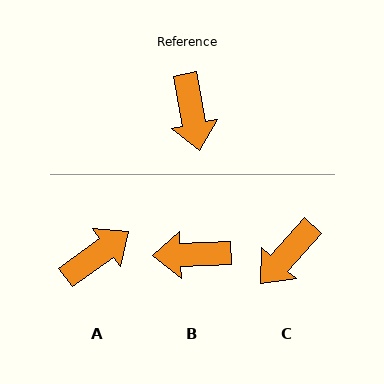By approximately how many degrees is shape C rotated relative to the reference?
Approximately 53 degrees clockwise.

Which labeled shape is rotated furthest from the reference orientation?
A, about 116 degrees away.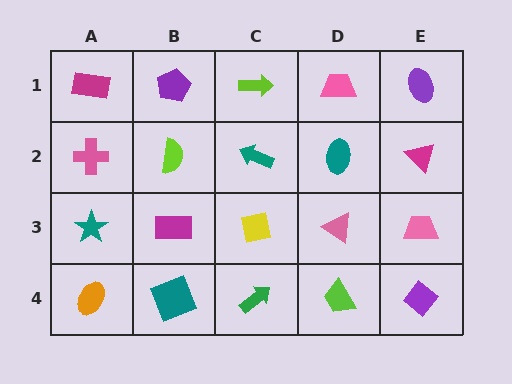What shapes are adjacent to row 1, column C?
A teal arrow (row 2, column C), a purple pentagon (row 1, column B), a pink trapezoid (row 1, column D).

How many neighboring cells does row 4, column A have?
2.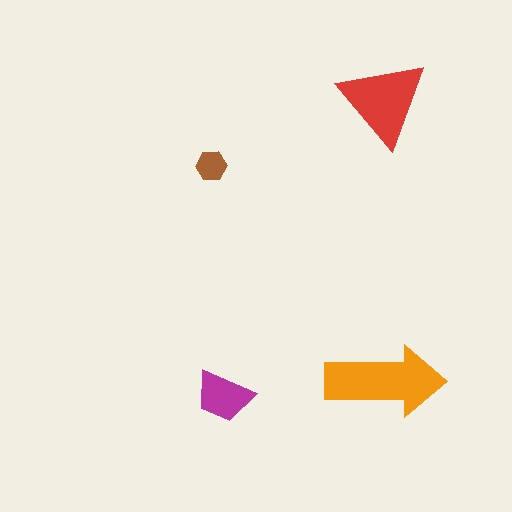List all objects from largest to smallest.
The orange arrow, the red triangle, the magenta trapezoid, the brown hexagon.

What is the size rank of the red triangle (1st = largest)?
2nd.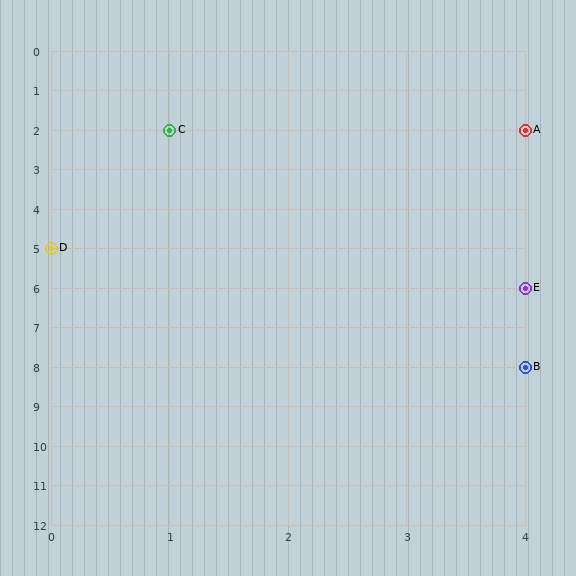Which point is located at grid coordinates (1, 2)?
Point C is at (1, 2).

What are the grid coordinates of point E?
Point E is at grid coordinates (4, 6).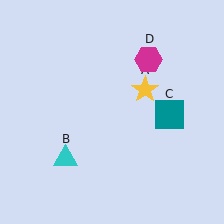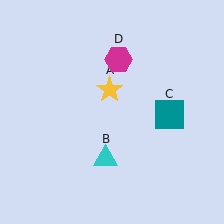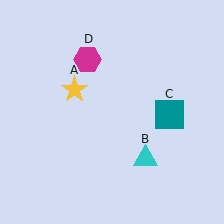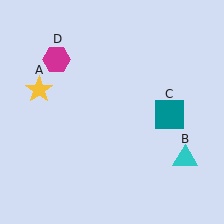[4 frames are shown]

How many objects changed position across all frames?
3 objects changed position: yellow star (object A), cyan triangle (object B), magenta hexagon (object D).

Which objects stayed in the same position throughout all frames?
Teal square (object C) remained stationary.